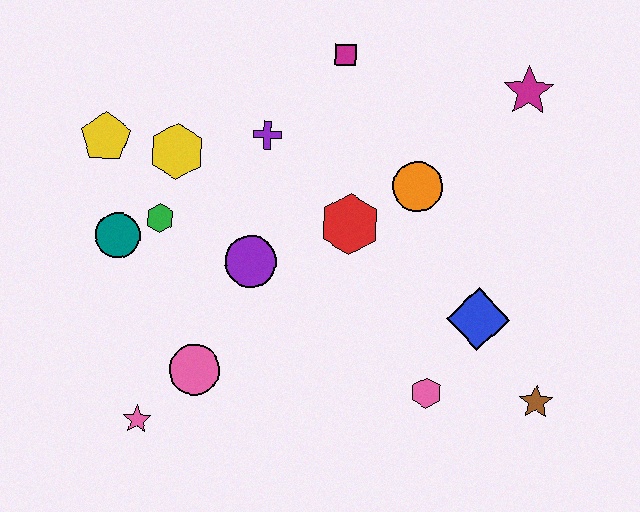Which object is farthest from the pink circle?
The magenta star is farthest from the pink circle.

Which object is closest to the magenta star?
The orange circle is closest to the magenta star.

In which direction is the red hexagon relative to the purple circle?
The red hexagon is to the right of the purple circle.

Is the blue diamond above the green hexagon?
No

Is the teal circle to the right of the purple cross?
No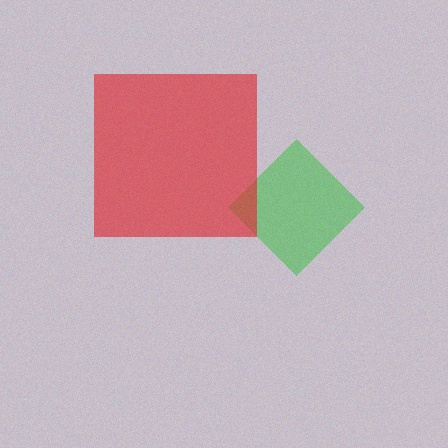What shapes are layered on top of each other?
The layered shapes are: a green diamond, a red square.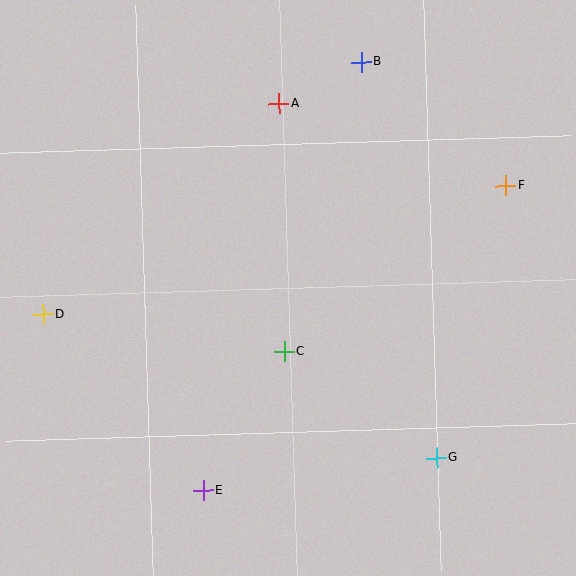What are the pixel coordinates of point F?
Point F is at (506, 186).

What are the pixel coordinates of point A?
Point A is at (279, 103).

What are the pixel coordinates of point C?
Point C is at (284, 352).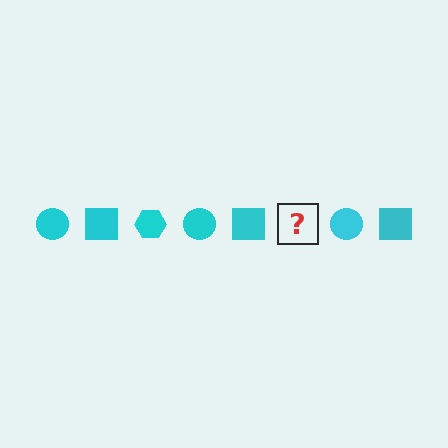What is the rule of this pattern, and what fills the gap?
The rule is that the pattern cycles through circle, square, hexagon shapes in cyan. The gap should be filled with a cyan hexagon.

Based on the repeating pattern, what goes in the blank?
The blank should be a cyan hexagon.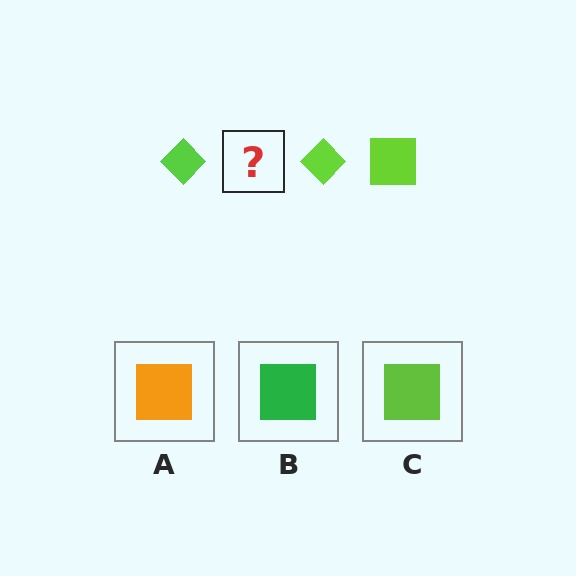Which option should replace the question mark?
Option C.